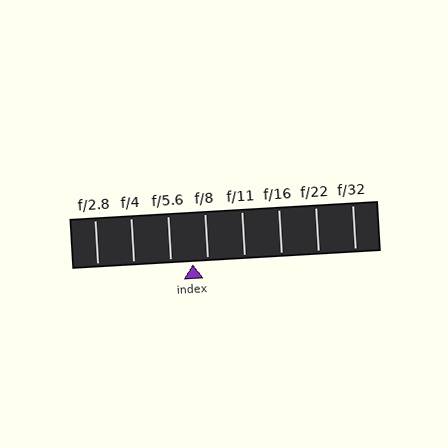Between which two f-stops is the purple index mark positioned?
The index mark is between f/5.6 and f/8.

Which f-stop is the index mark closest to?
The index mark is closest to f/8.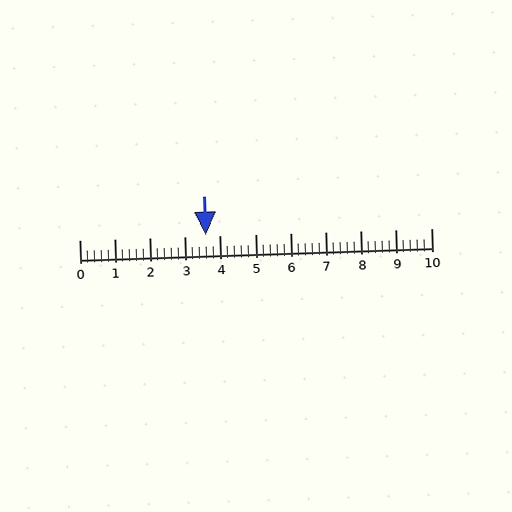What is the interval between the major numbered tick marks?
The major tick marks are spaced 1 units apart.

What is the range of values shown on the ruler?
The ruler shows values from 0 to 10.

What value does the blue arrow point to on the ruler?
The blue arrow points to approximately 3.6.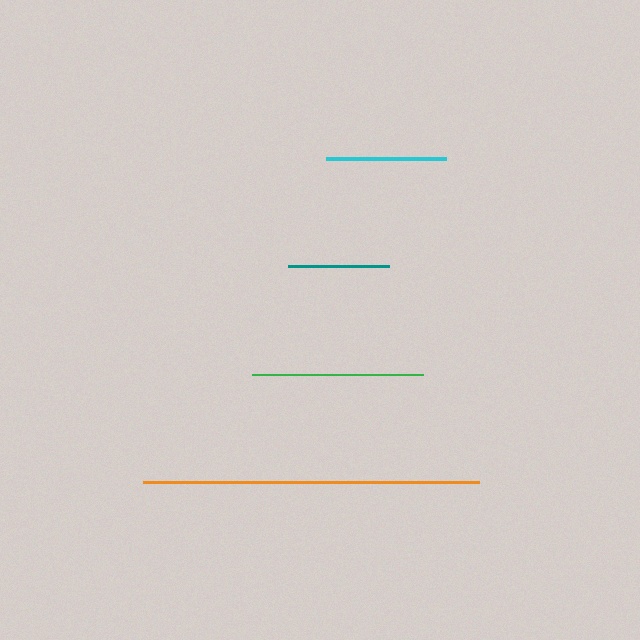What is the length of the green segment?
The green segment is approximately 171 pixels long.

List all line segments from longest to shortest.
From longest to shortest: orange, green, cyan, teal.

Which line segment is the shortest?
The teal line is the shortest at approximately 102 pixels.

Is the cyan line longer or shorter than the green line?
The green line is longer than the cyan line.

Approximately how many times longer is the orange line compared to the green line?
The orange line is approximately 2.0 times the length of the green line.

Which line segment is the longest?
The orange line is the longest at approximately 336 pixels.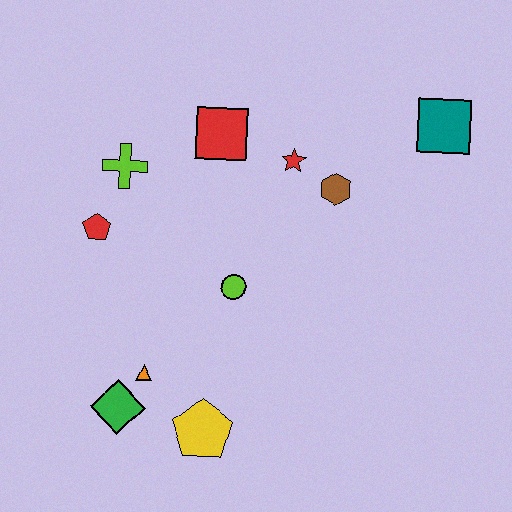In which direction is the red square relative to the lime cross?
The red square is to the right of the lime cross.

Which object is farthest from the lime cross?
The teal square is farthest from the lime cross.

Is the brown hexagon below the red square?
Yes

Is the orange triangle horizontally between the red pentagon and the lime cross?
No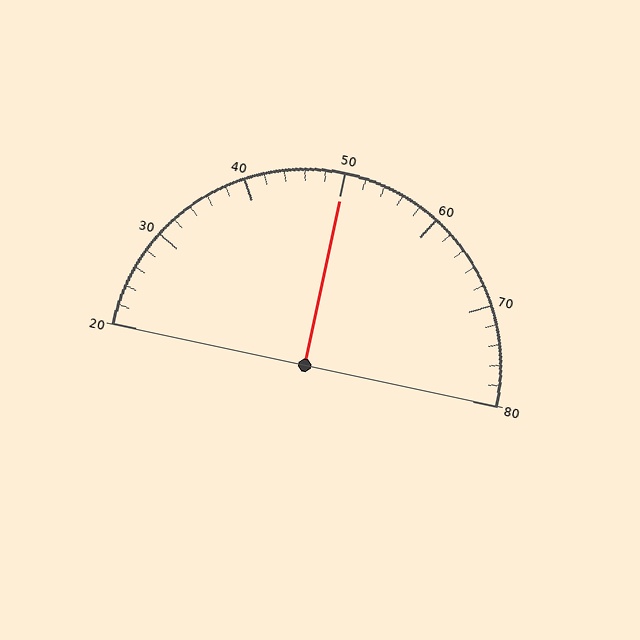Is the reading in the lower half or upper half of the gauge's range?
The reading is in the upper half of the range (20 to 80).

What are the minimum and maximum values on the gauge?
The gauge ranges from 20 to 80.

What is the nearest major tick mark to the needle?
The nearest major tick mark is 50.